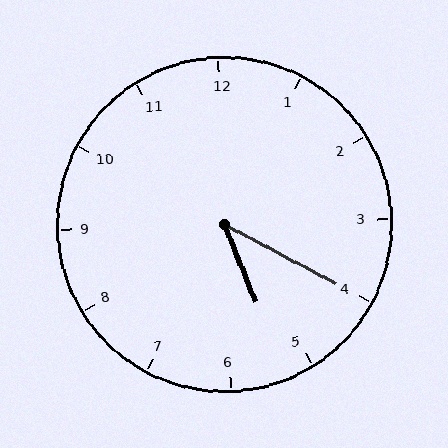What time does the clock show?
5:20.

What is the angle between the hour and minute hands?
Approximately 40 degrees.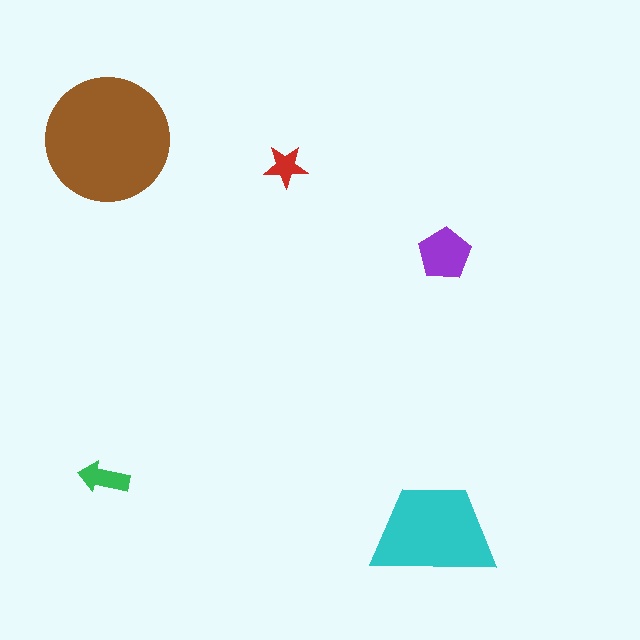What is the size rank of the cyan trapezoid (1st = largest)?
2nd.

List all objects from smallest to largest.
The red star, the green arrow, the purple pentagon, the cyan trapezoid, the brown circle.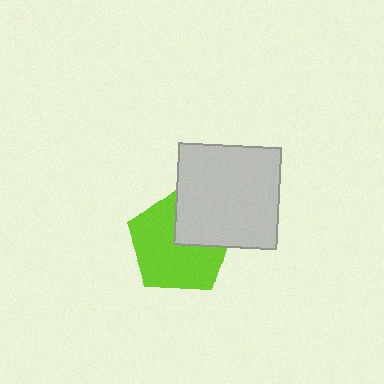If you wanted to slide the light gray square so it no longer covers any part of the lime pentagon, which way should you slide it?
Slide it toward the upper-right — that is the most direct way to separate the two shapes.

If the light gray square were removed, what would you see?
You would see the complete lime pentagon.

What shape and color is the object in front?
The object in front is a light gray square.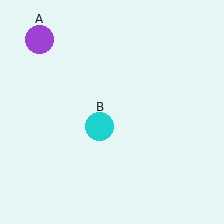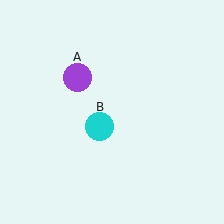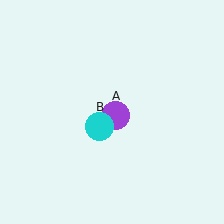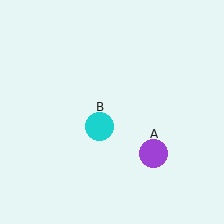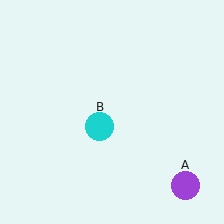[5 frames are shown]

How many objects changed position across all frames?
1 object changed position: purple circle (object A).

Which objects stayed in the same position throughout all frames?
Cyan circle (object B) remained stationary.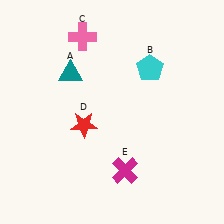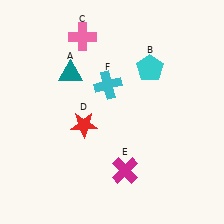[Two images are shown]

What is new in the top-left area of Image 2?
A cyan cross (F) was added in the top-left area of Image 2.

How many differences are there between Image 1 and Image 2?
There is 1 difference between the two images.